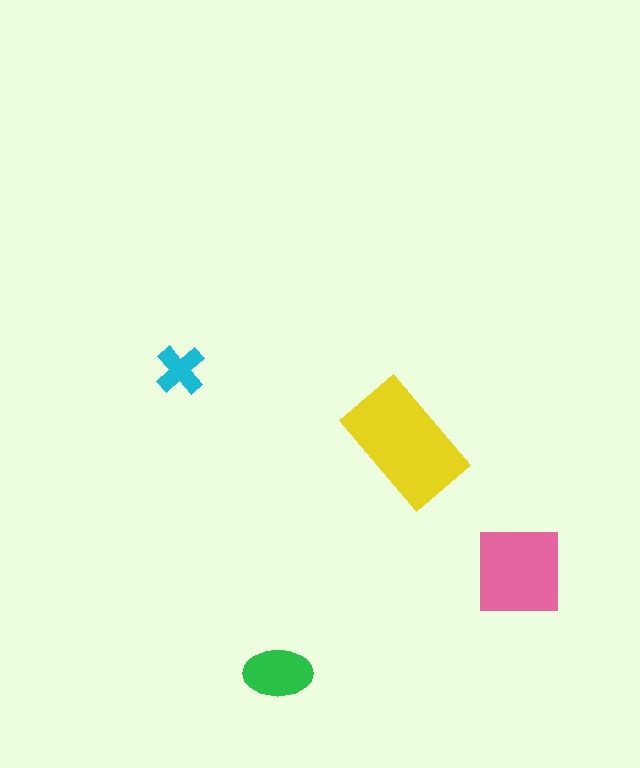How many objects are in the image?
There are 4 objects in the image.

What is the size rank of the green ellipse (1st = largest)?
3rd.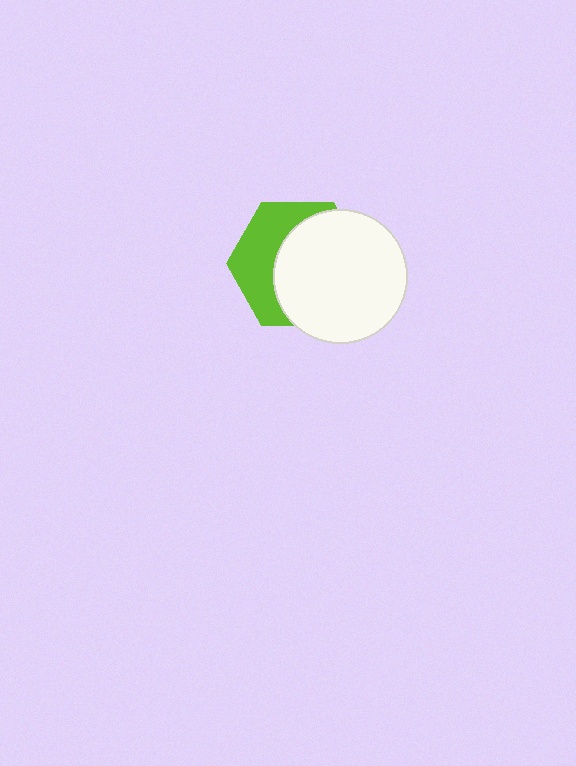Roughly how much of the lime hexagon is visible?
A small part of it is visible (roughly 40%).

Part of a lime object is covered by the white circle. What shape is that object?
It is a hexagon.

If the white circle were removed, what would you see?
You would see the complete lime hexagon.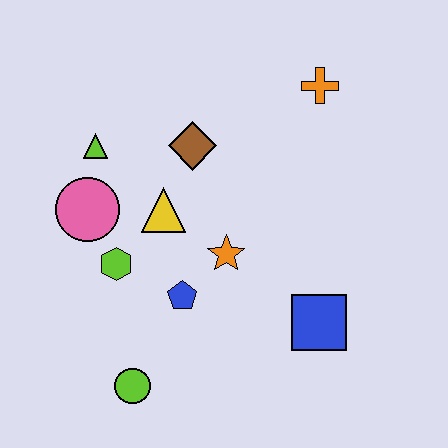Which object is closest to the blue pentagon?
The orange star is closest to the blue pentagon.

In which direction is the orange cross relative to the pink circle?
The orange cross is to the right of the pink circle.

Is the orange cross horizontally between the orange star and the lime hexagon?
No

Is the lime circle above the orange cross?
No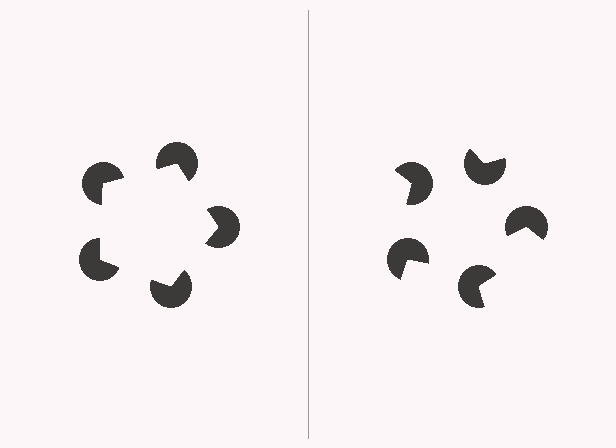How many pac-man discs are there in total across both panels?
10 — 5 on each side.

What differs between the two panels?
The pac-man discs are positioned identically on both sides; only the wedge orientations differ. On the left they align to a pentagon; on the right they are misaligned.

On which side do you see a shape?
An illusory pentagon appears on the left side. On the right side the wedge cuts are rotated, so no coherent shape forms.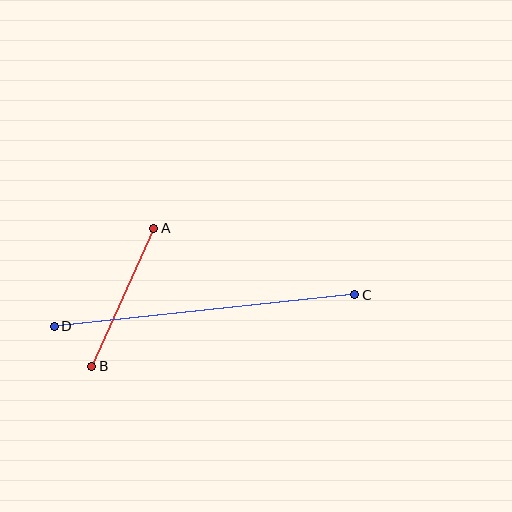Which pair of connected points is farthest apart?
Points C and D are farthest apart.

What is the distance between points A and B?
The distance is approximately 151 pixels.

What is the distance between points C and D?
The distance is approximately 302 pixels.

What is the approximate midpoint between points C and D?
The midpoint is at approximately (204, 310) pixels.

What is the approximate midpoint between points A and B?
The midpoint is at approximately (123, 297) pixels.